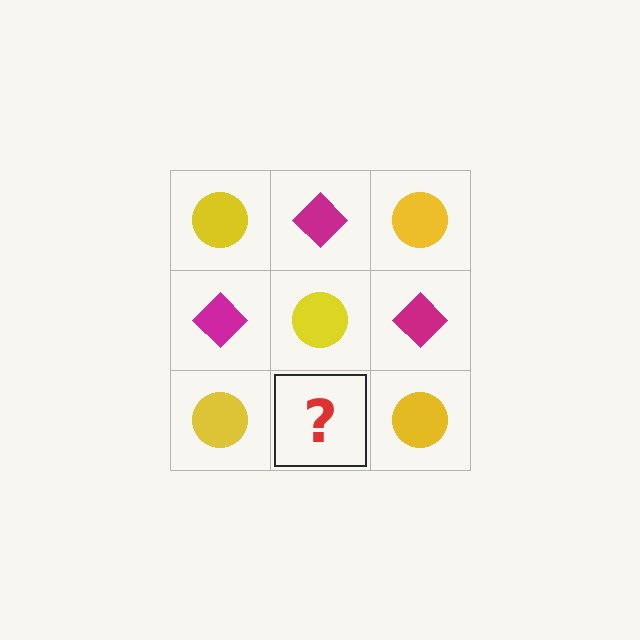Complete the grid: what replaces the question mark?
The question mark should be replaced with a magenta diamond.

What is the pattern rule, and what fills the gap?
The rule is that it alternates yellow circle and magenta diamond in a checkerboard pattern. The gap should be filled with a magenta diamond.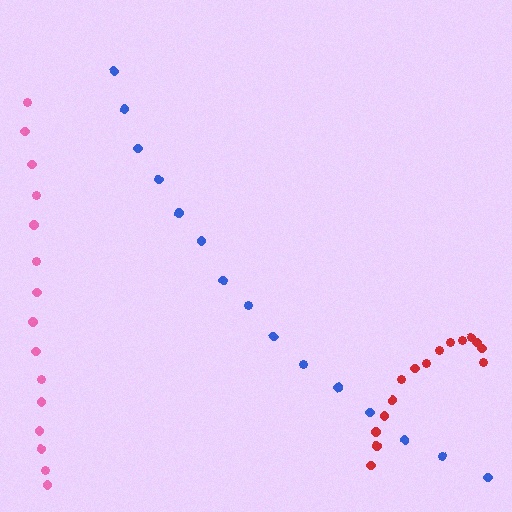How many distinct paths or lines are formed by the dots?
There are 3 distinct paths.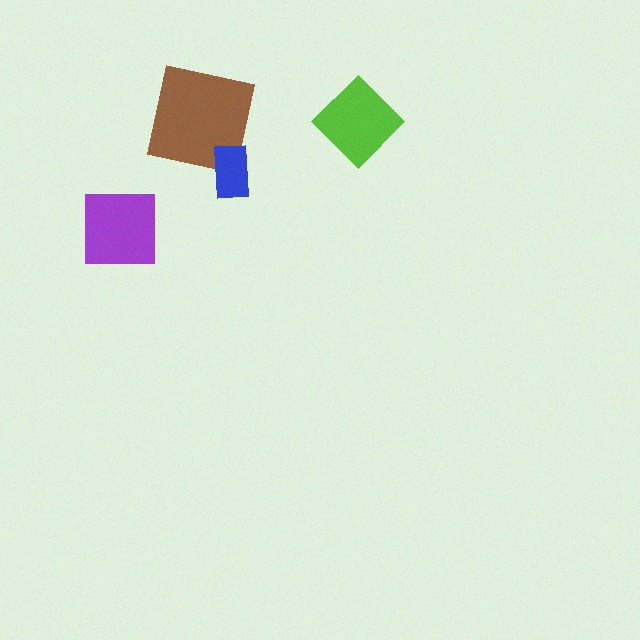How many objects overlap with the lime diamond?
0 objects overlap with the lime diamond.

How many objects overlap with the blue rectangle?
1 object overlaps with the blue rectangle.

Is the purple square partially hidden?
No, no other shape covers it.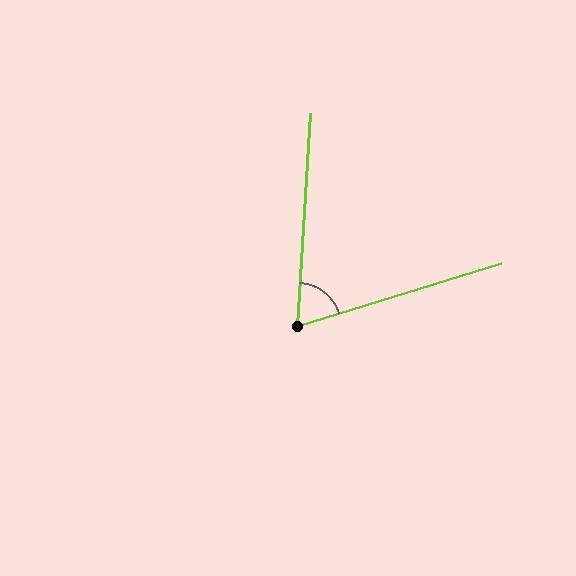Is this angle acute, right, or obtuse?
It is acute.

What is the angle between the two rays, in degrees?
Approximately 70 degrees.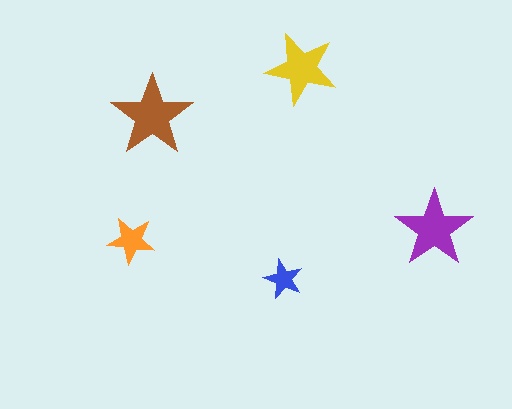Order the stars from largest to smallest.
the brown one, the purple one, the yellow one, the orange one, the blue one.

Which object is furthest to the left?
The orange star is leftmost.